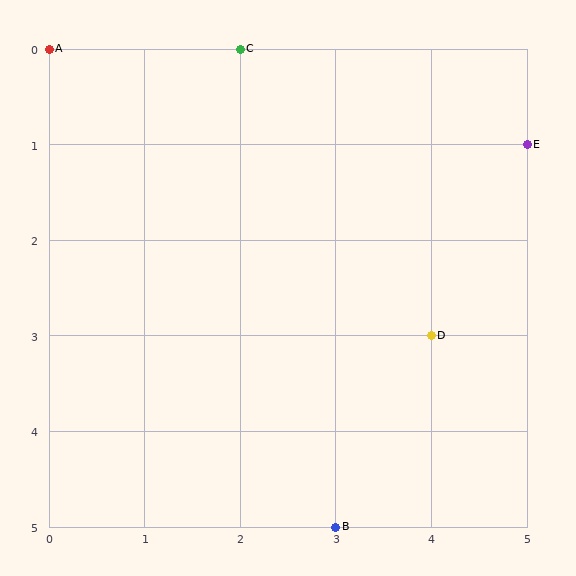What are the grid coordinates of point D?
Point D is at grid coordinates (4, 3).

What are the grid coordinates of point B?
Point B is at grid coordinates (3, 5).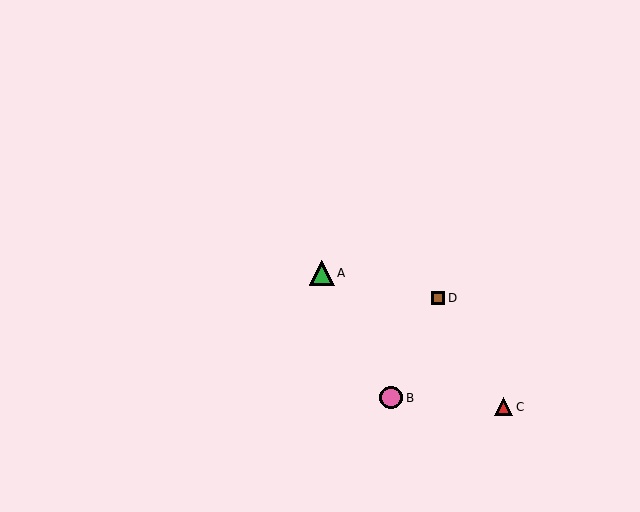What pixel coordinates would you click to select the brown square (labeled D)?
Click at (438, 298) to select the brown square D.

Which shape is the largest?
The green triangle (labeled A) is the largest.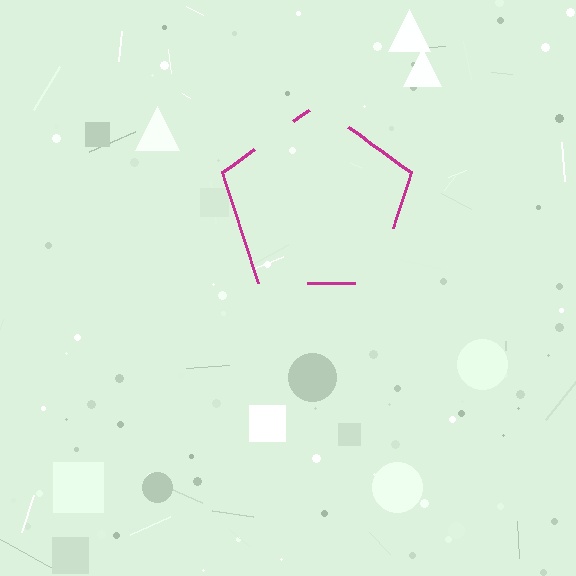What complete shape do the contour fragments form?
The contour fragments form a pentagon.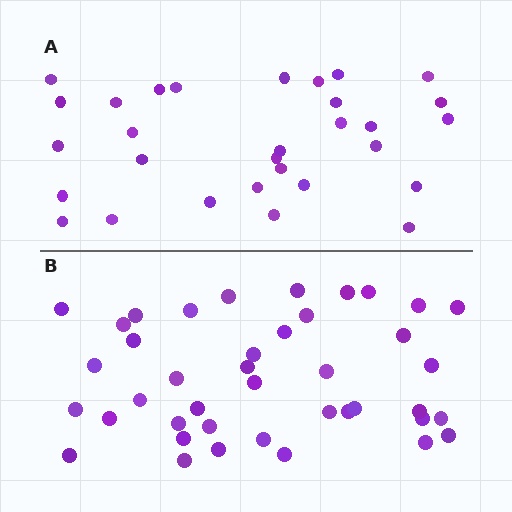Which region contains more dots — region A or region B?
Region B (the bottom region) has more dots.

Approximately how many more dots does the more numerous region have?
Region B has roughly 12 or so more dots than region A.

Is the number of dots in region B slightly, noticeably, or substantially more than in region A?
Region B has noticeably more, but not dramatically so. The ratio is roughly 1.4 to 1.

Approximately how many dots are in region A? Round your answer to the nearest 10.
About 30 dots.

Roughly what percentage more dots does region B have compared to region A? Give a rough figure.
About 35% more.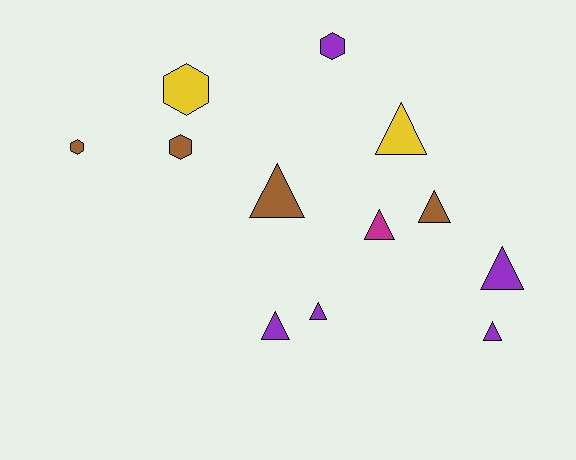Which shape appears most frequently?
Triangle, with 8 objects.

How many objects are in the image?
There are 12 objects.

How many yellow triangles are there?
There is 1 yellow triangle.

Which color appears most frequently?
Purple, with 5 objects.